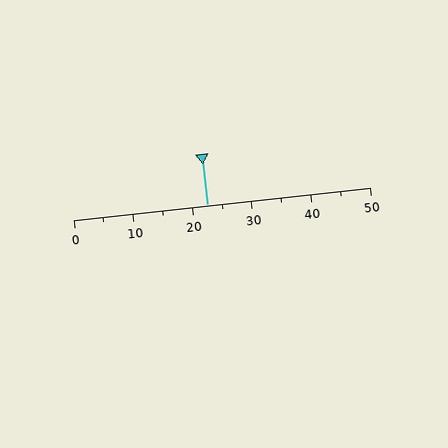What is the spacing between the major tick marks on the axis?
The major ticks are spaced 10 apart.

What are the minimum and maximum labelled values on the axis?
The axis runs from 0 to 50.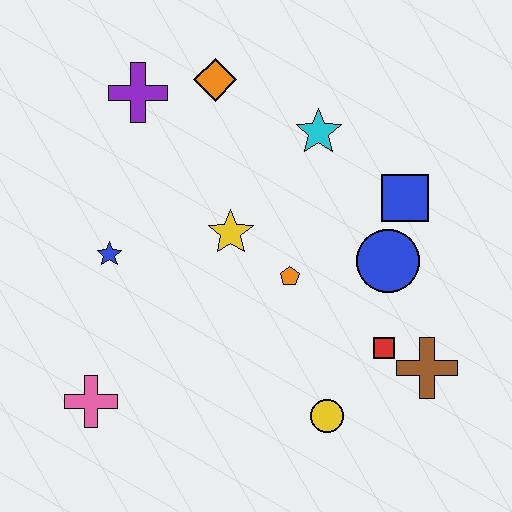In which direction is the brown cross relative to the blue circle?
The brown cross is below the blue circle.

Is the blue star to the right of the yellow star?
No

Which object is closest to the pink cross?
The blue star is closest to the pink cross.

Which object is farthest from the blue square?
The pink cross is farthest from the blue square.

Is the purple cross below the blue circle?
No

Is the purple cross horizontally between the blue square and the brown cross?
No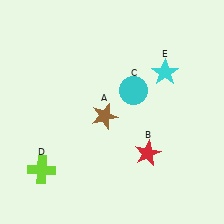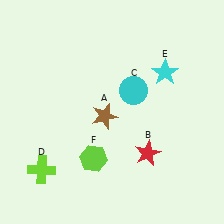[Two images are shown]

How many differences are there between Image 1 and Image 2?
There is 1 difference between the two images.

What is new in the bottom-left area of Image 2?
A lime hexagon (F) was added in the bottom-left area of Image 2.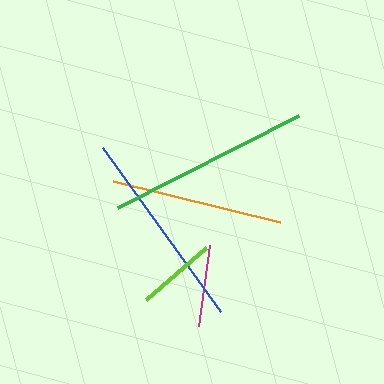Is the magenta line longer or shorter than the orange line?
The orange line is longer than the magenta line.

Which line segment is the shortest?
The lime line is the shortest at approximately 80 pixels.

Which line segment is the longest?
The green line is the longest at approximately 203 pixels.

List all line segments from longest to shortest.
From longest to shortest: green, blue, orange, magenta, lime.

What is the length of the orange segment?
The orange segment is approximately 173 pixels long.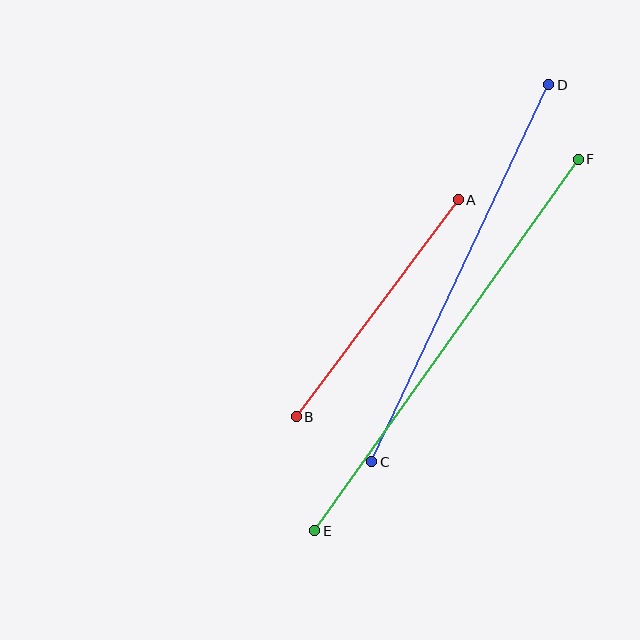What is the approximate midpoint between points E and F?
The midpoint is at approximately (447, 345) pixels.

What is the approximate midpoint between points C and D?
The midpoint is at approximately (460, 273) pixels.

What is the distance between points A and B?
The distance is approximately 271 pixels.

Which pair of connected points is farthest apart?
Points E and F are farthest apart.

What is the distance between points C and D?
The distance is approximately 416 pixels.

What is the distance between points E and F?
The distance is approximately 455 pixels.